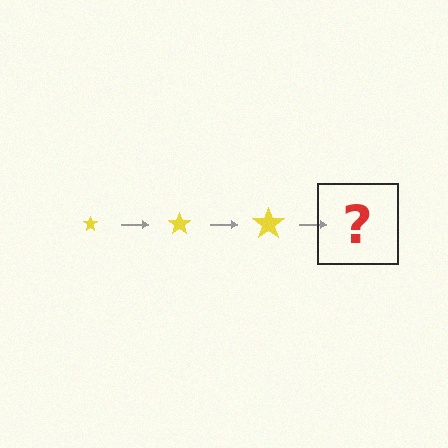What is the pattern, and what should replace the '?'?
The pattern is that the star gets progressively larger each step. The '?' should be a yellow star, larger than the previous one.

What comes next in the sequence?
The next element should be a yellow star, larger than the previous one.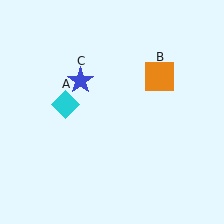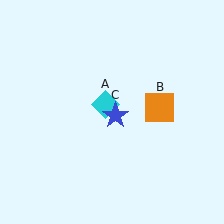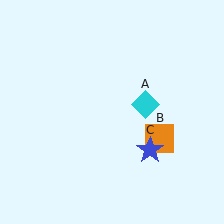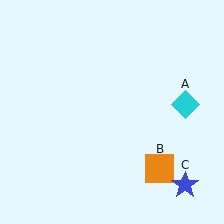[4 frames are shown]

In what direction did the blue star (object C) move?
The blue star (object C) moved down and to the right.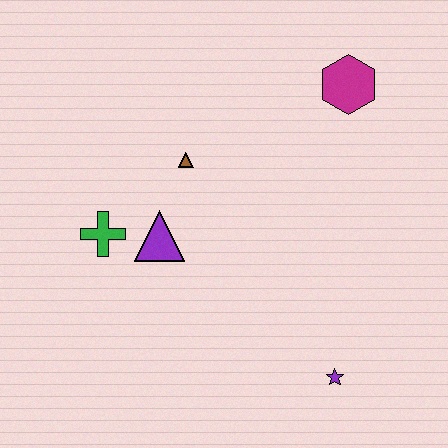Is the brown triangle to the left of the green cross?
No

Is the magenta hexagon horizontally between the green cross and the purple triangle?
No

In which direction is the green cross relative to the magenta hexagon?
The green cross is to the left of the magenta hexagon.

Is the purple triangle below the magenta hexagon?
Yes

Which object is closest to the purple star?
The purple triangle is closest to the purple star.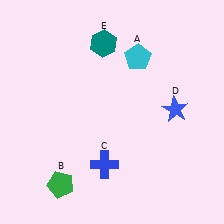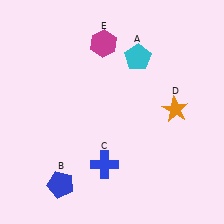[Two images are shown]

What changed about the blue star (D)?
In Image 1, D is blue. In Image 2, it changed to orange.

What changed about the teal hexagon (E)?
In Image 1, E is teal. In Image 2, it changed to magenta.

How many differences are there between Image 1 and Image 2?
There are 3 differences between the two images.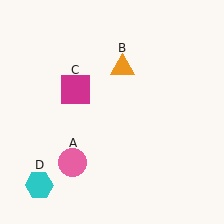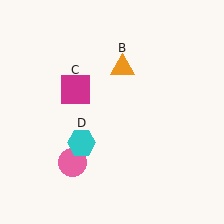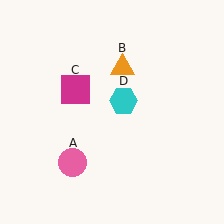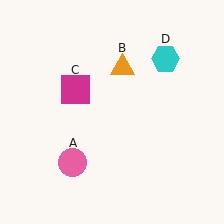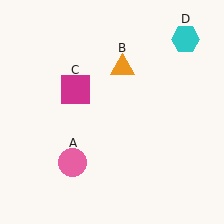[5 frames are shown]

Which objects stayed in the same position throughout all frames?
Pink circle (object A) and orange triangle (object B) and magenta square (object C) remained stationary.